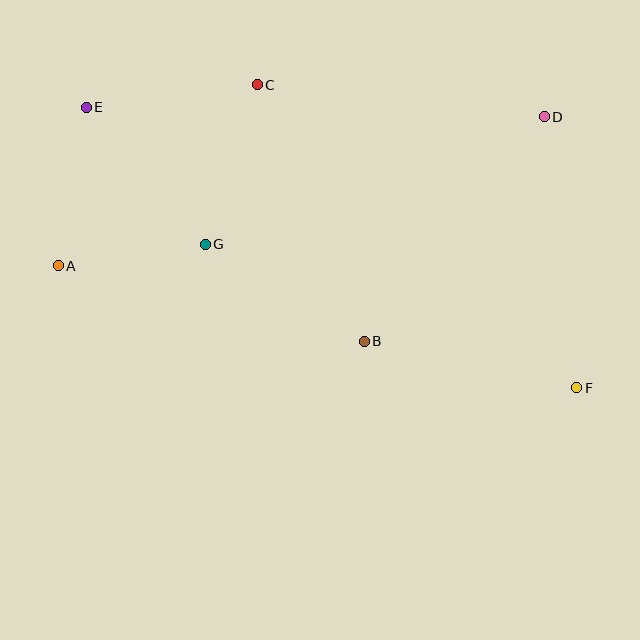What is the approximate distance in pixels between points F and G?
The distance between F and G is approximately 398 pixels.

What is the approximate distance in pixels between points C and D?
The distance between C and D is approximately 288 pixels.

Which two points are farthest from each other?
Points E and F are farthest from each other.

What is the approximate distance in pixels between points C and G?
The distance between C and G is approximately 168 pixels.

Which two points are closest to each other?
Points A and G are closest to each other.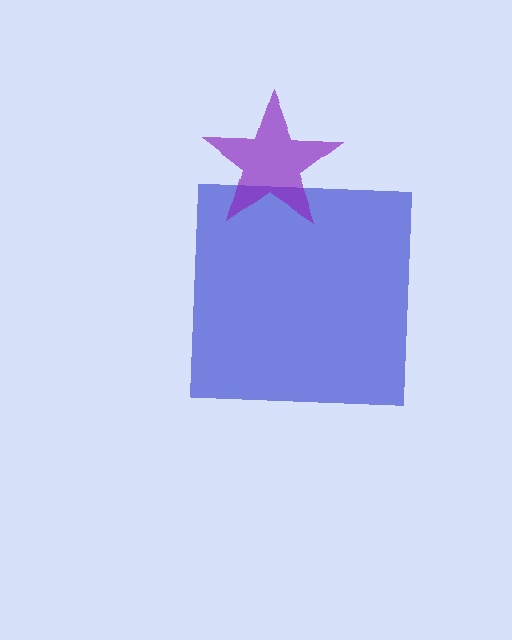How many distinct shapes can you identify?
There are 2 distinct shapes: a blue square, a purple star.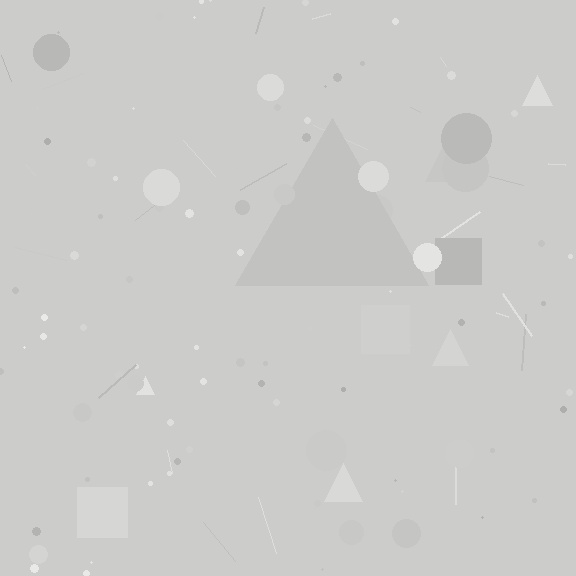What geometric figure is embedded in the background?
A triangle is embedded in the background.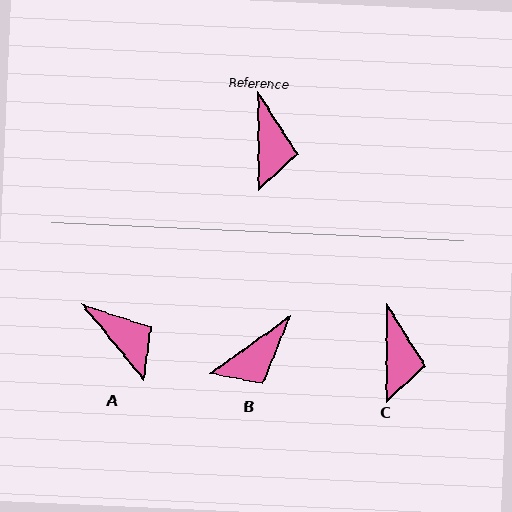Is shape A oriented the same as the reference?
No, it is off by about 39 degrees.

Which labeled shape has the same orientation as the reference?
C.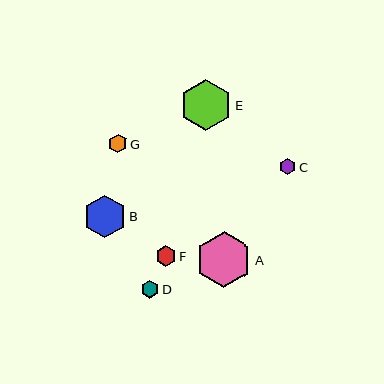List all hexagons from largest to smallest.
From largest to smallest: A, E, B, F, G, D, C.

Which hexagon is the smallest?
Hexagon C is the smallest with a size of approximately 16 pixels.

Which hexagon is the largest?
Hexagon A is the largest with a size of approximately 55 pixels.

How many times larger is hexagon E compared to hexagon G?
Hexagon E is approximately 2.8 times the size of hexagon G.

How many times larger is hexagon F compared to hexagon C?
Hexagon F is approximately 1.3 times the size of hexagon C.